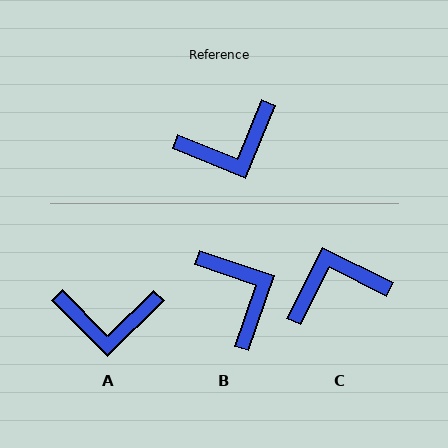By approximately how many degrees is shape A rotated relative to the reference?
Approximately 23 degrees clockwise.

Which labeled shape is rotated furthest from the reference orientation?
C, about 176 degrees away.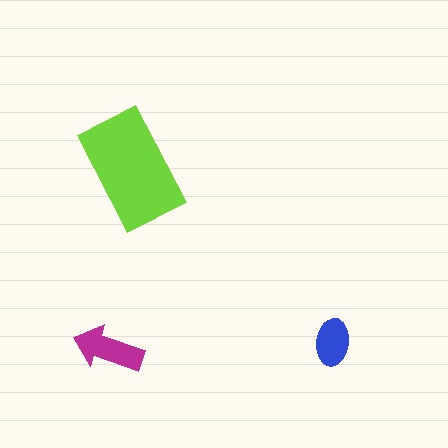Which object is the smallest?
The blue ellipse.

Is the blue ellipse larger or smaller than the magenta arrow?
Smaller.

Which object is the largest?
The lime rectangle.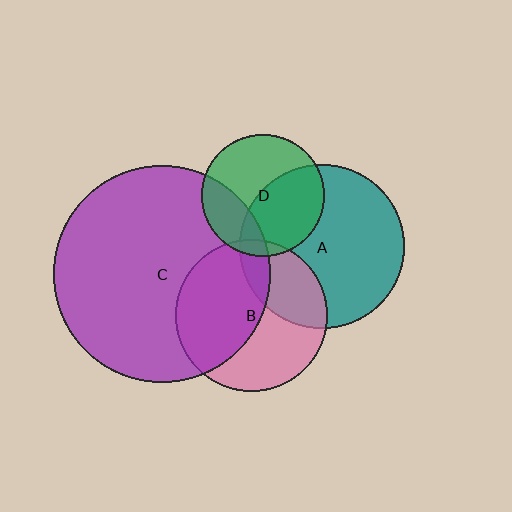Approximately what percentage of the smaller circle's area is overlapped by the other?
Approximately 30%.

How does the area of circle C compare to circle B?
Approximately 2.1 times.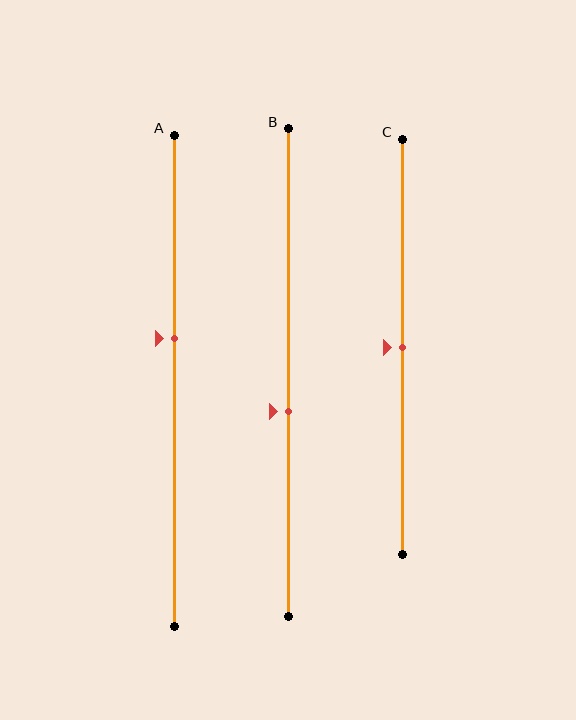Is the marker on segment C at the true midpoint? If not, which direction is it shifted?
Yes, the marker on segment C is at the true midpoint.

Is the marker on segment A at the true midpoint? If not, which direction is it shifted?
No, the marker on segment A is shifted upward by about 9% of the segment length.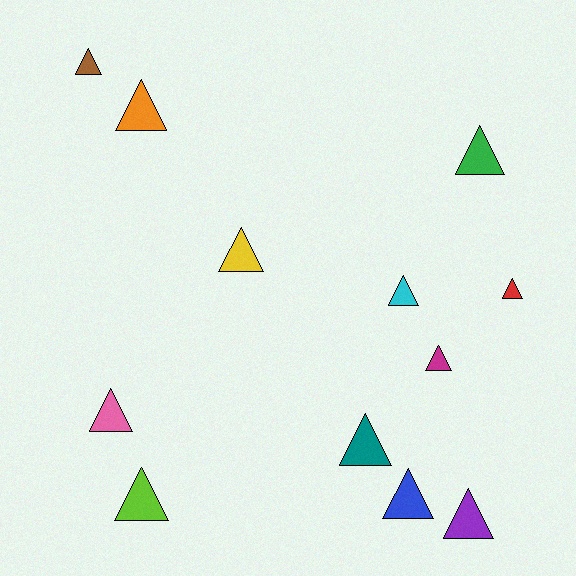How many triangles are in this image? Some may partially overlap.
There are 12 triangles.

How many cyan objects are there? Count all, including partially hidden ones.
There is 1 cyan object.